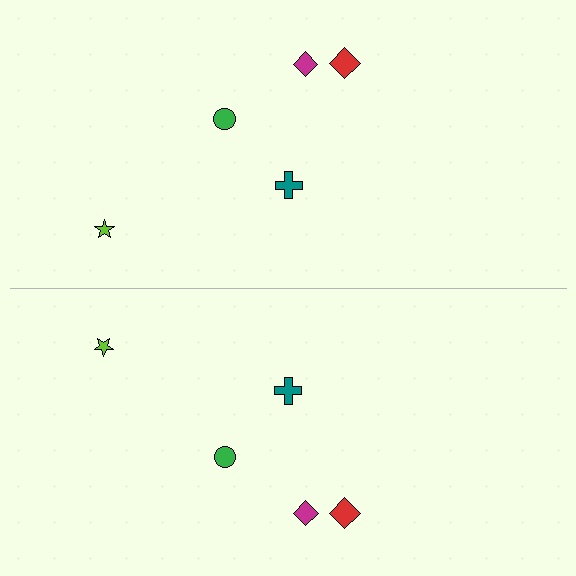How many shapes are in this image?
There are 10 shapes in this image.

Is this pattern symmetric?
Yes, this pattern has bilateral (reflection) symmetry.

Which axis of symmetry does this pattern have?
The pattern has a horizontal axis of symmetry running through the center of the image.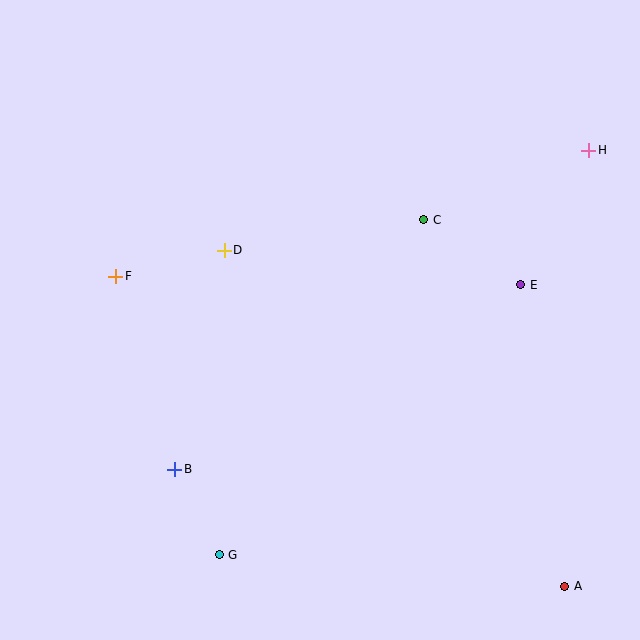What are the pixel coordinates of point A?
Point A is at (565, 586).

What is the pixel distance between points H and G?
The distance between H and G is 548 pixels.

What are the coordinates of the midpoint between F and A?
The midpoint between F and A is at (340, 431).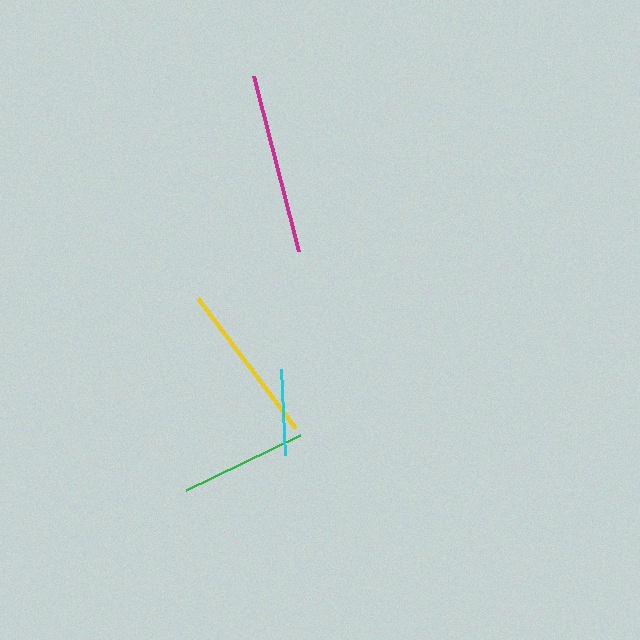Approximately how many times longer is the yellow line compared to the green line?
The yellow line is approximately 1.3 times the length of the green line.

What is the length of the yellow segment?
The yellow segment is approximately 162 pixels long.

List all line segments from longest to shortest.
From longest to shortest: magenta, yellow, green, cyan.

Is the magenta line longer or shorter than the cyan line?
The magenta line is longer than the cyan line.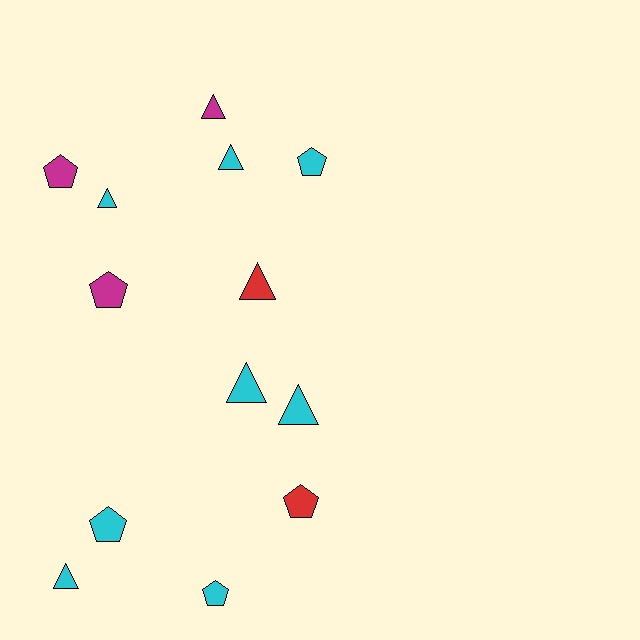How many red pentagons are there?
There is 1 red pentagon.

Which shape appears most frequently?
Triangle, with 7 objects.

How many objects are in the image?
There are 13 objects.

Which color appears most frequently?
Cyan, with 8 objects.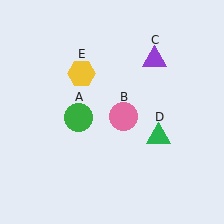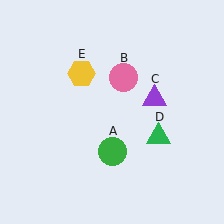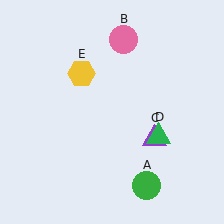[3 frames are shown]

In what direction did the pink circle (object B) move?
The pink circle (object B) moved up.